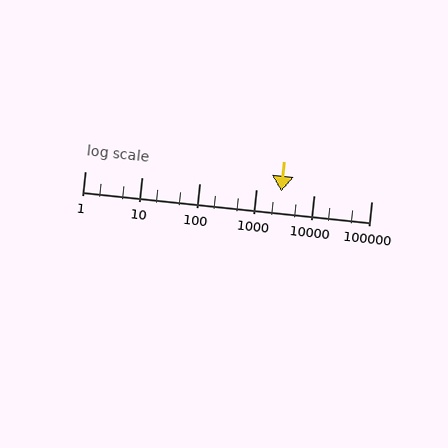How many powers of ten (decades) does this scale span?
The scale spans 5 decades, from 1 to 100000.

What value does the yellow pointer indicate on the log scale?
The pointer indicates approximately 2700.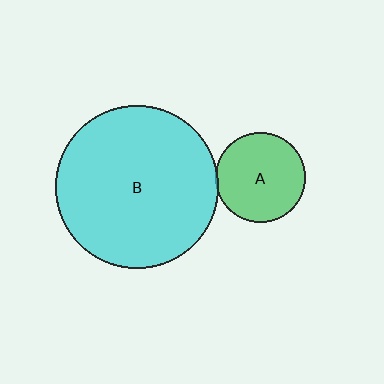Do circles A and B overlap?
Yes.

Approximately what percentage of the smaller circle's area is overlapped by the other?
Approximately 5%.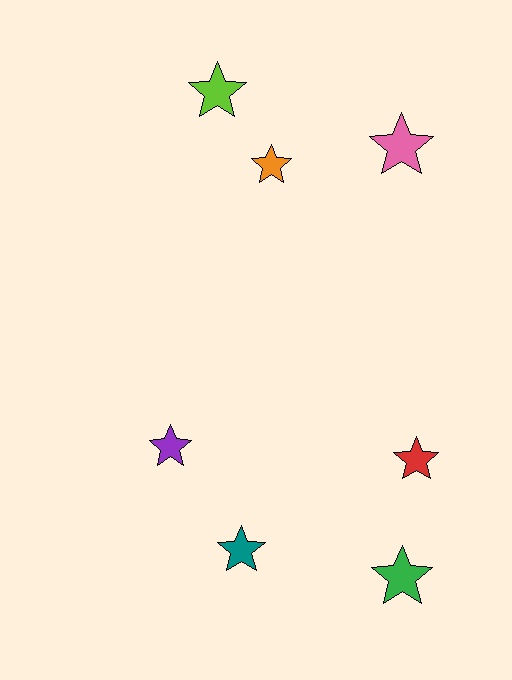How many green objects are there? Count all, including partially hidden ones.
There is 1 green object.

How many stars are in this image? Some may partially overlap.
There are 7 stars.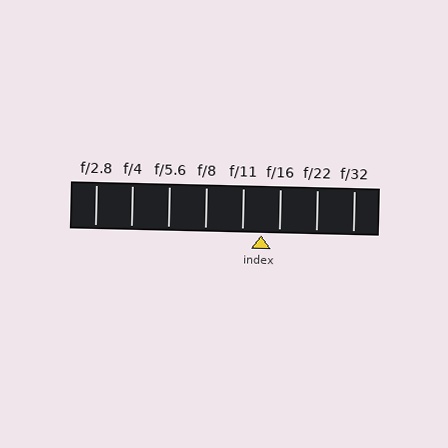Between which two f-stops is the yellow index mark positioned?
The index mark is between f/11 and f/16.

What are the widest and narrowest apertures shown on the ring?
The widest aperture shown is f/2.8 and the narrowest is f/32.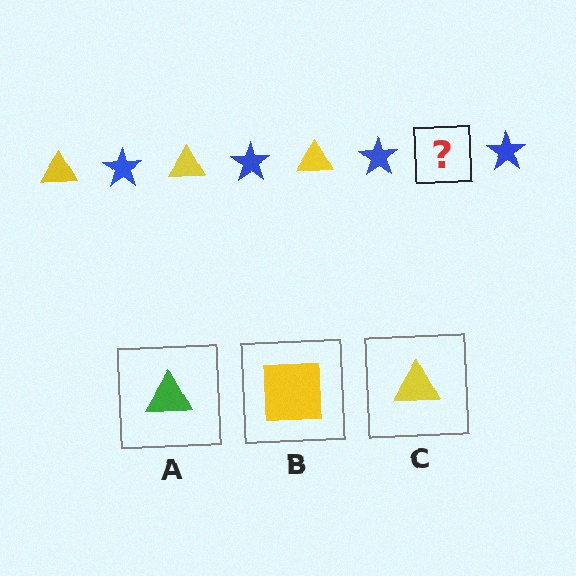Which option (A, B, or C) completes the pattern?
C.